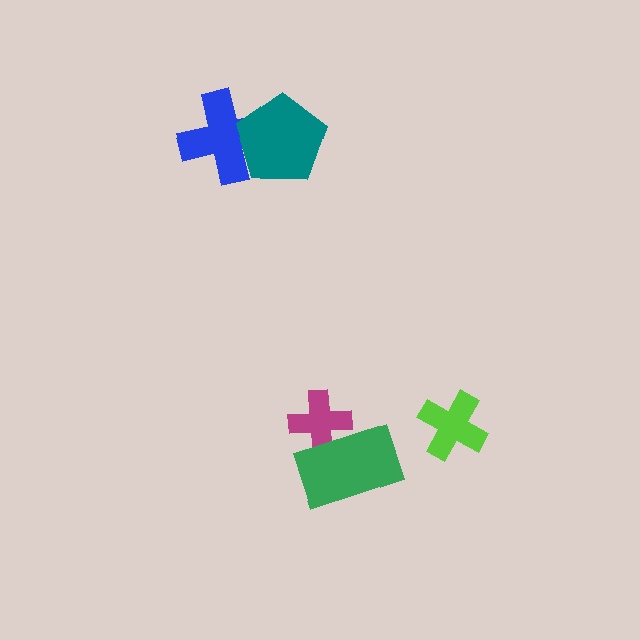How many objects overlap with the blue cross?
1 object overlaps with the blue cross.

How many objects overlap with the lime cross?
0 objects overlap with the lime cross.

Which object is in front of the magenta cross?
The green rectangle is in front of the magenta cross.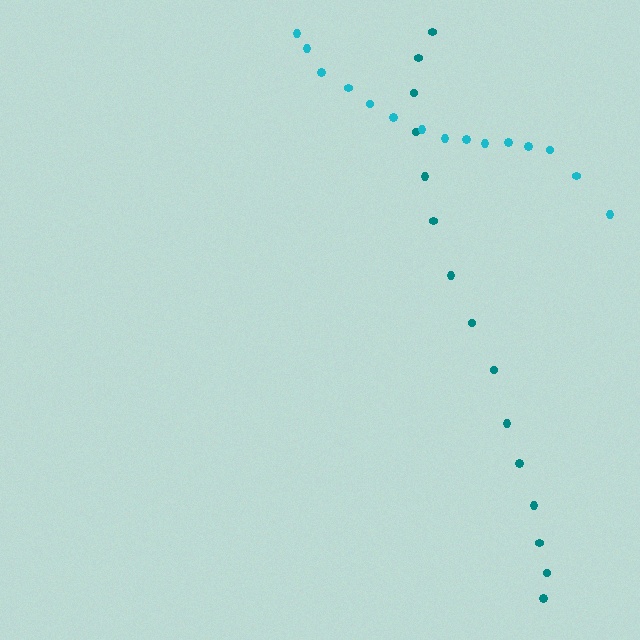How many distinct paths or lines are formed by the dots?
There are 2 distinct paths.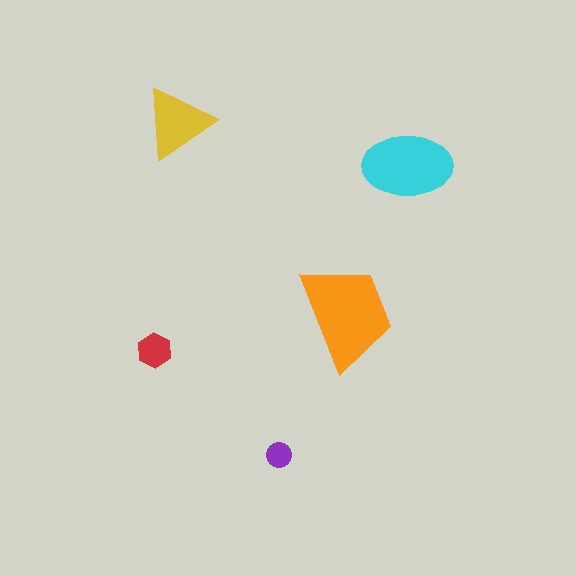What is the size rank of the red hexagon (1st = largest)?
4th.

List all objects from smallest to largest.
The purple circle, the red hexagon, the yellow triangle, the cyan ellipse, the orange trapezoid.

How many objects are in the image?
There are 5 objects in the image.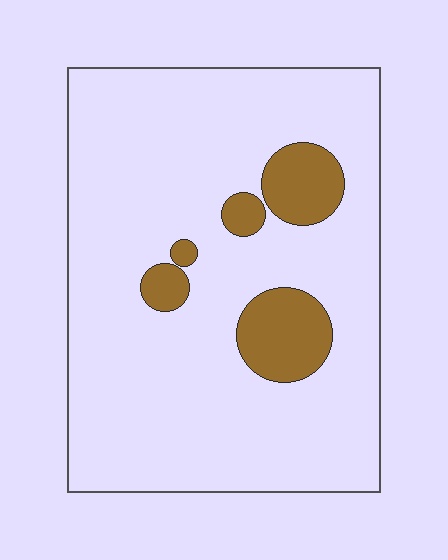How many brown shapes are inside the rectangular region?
5.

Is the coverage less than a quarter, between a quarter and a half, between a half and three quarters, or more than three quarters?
Less than a quarter.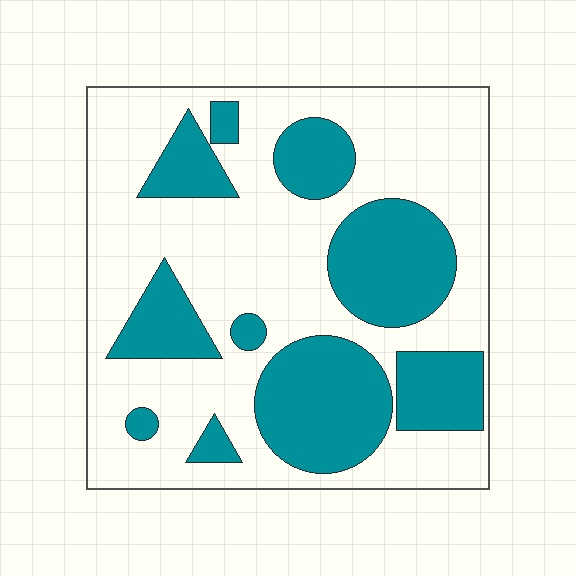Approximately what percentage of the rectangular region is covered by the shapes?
Approximately 35%.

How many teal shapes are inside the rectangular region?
10.